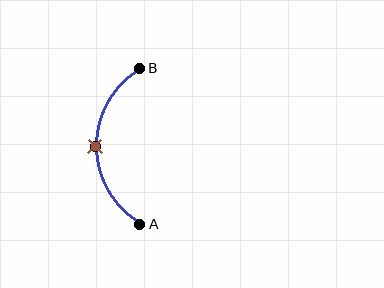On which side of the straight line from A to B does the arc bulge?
The arc bulges to the left of the straight line connecting A and B.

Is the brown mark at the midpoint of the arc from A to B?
Yes. The brown mark lies on the arc at equal arc-length from both A and B — it is the arc midpoint.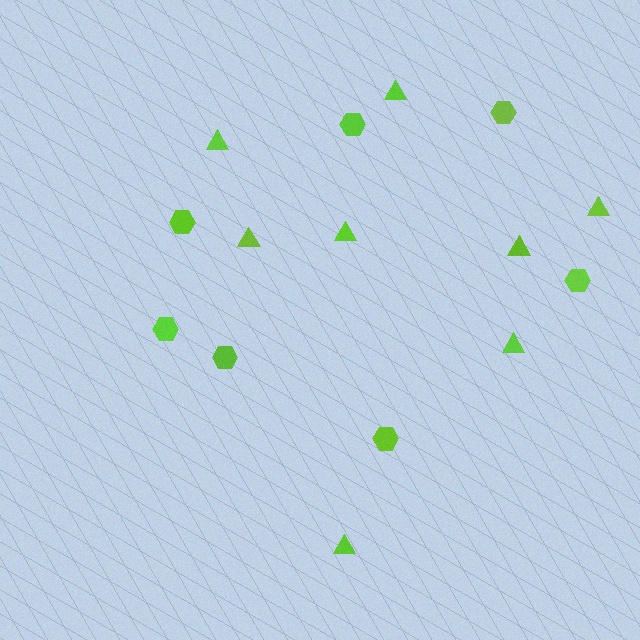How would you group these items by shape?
There are 2 groups: one group of hexagons (7) and one group of triangles (8).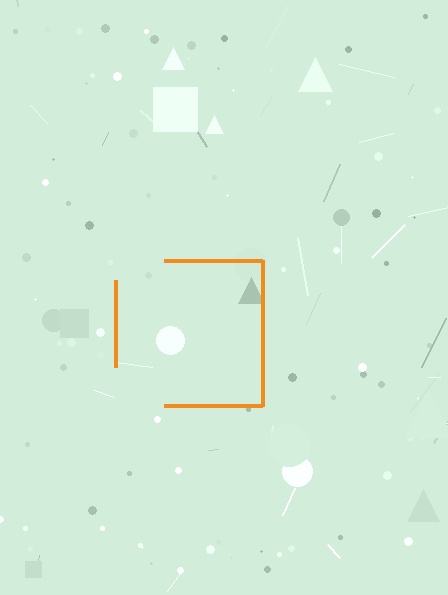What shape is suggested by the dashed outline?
The dashed outline suggests a square.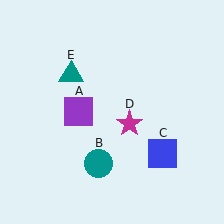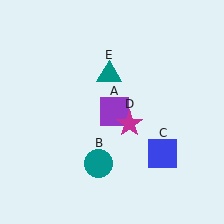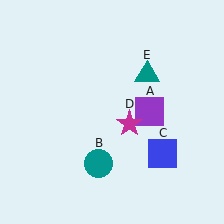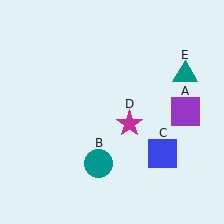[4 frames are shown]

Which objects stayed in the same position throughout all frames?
Teal circle (object B) and blue square (object C) and magenta star (object D) remained stationary.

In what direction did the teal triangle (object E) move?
The teal triangle (object E) moved right.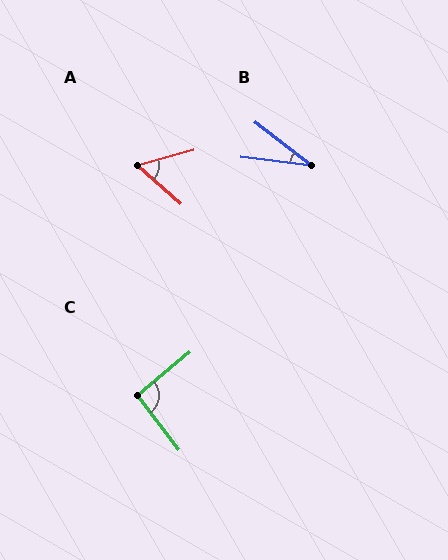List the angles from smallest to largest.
B (31°), A (57°), C (92°).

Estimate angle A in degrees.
Approximately 57 degrees.